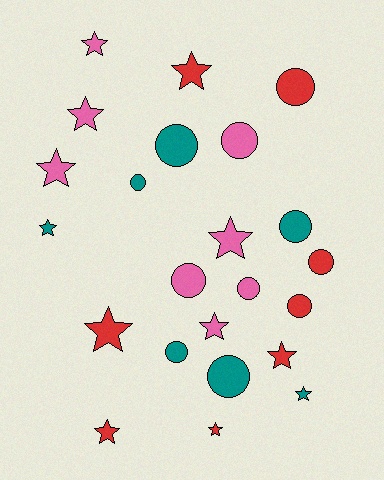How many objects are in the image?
There are 23 objects.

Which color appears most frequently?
Red, with 8 objects.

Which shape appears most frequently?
Star, with 12 objects.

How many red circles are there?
There are 3 red circles.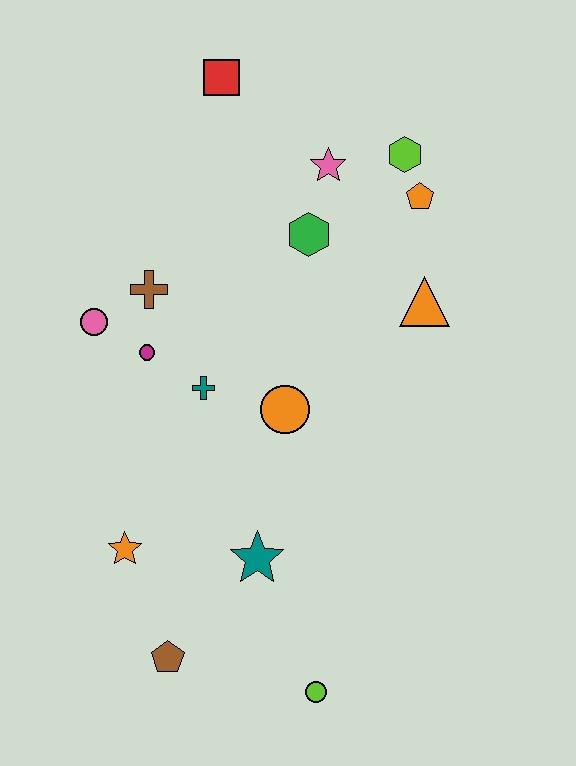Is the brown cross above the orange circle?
Yes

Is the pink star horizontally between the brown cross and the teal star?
No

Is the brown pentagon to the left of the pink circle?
No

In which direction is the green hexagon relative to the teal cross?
The green hexagon is above the teal cross.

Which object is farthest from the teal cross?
The lime circle is farthest from the teal cross.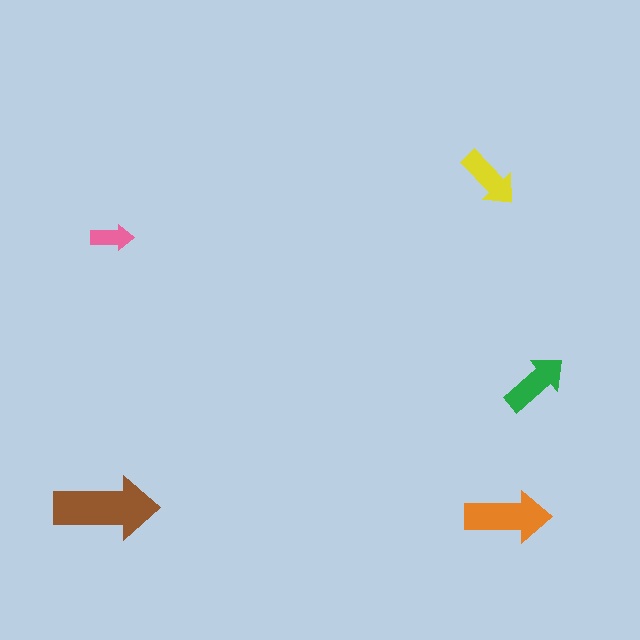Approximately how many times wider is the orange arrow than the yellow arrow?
About 1.5 times wider.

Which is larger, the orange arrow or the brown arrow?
The brown one.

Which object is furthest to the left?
The brown arrow is leftmost.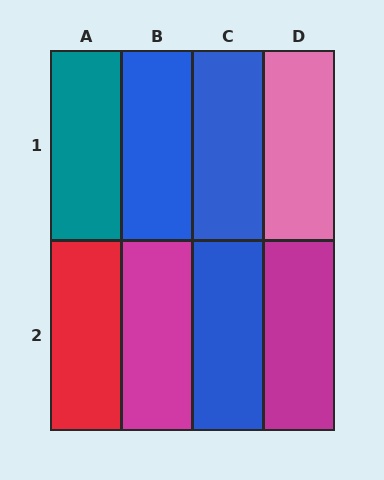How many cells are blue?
3 cells are blue.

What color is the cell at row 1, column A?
Teal.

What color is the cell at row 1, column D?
Pink.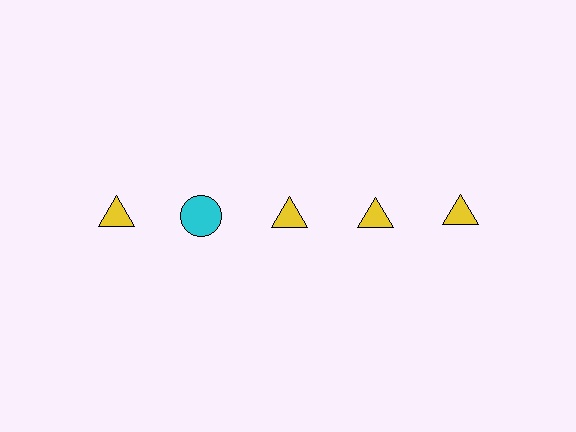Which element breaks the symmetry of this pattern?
The cyan circle in the top row, second from left column breaks the symmetry. All other shapes are yellow triangles.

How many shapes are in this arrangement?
There are 5 shapes arranged in a grid pattern.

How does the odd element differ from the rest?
It differs in both color (cyan instead of yellow) and shape (circle instead of triangle).